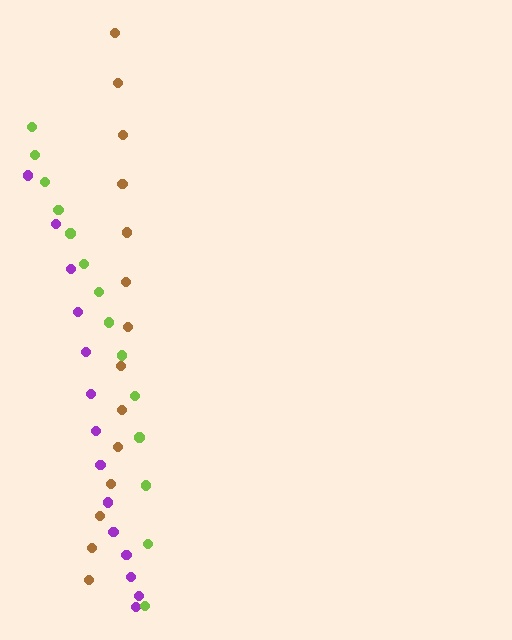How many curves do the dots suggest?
There are 3 distinct paths.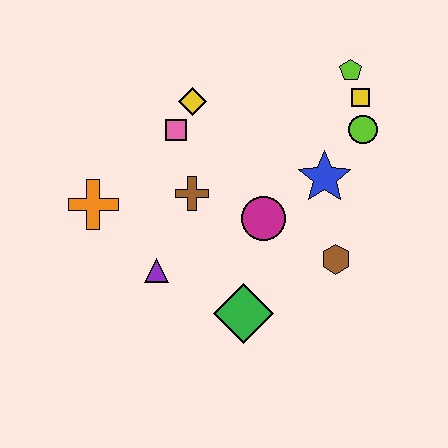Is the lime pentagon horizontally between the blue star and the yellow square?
Yes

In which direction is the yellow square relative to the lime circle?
The yellow square is above the lime circle.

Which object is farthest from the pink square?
The brown hexagon is farthest from the pink square.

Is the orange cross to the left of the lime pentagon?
Yes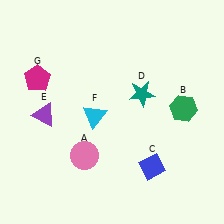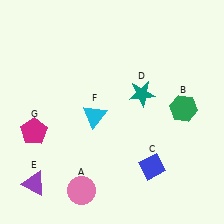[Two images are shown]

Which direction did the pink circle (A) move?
The pink circle (A) moved down.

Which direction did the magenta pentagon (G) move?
The magenta pentagon (G) moved down.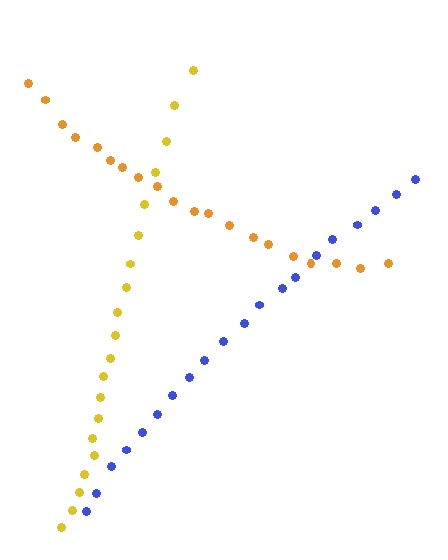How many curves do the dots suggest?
There are 3 distinct paths.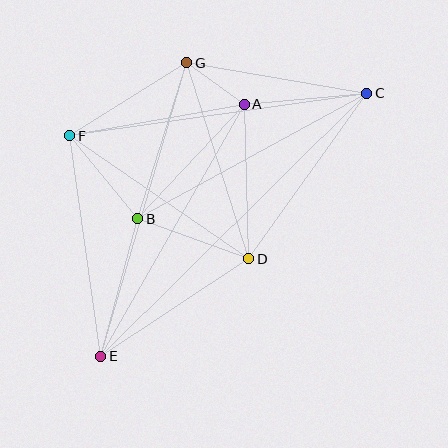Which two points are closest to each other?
Points A and G are closest to each other.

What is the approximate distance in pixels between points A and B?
The distance between A and B is approximately 157 pixels.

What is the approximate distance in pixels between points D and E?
The distance between D and E is approximately 177 pixels.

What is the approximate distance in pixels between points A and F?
The distance between A and F is approximately 177 pixels.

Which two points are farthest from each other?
Points C and E are farthest from each other.